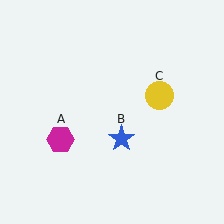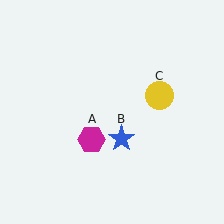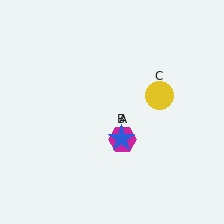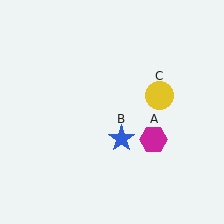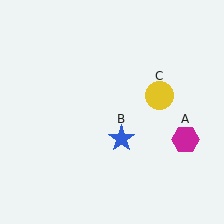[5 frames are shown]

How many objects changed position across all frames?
1 object changed position: magenta hexagon (object A).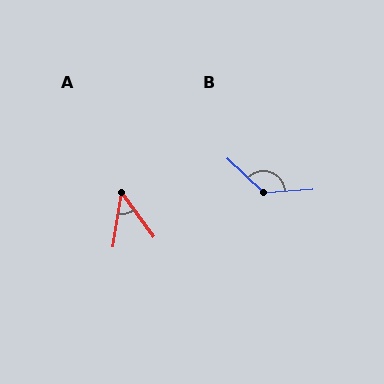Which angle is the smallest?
A, at approximately 45 degrees.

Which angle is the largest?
B, at approximately 133 degrees.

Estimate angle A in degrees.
Approximately 45 degrees.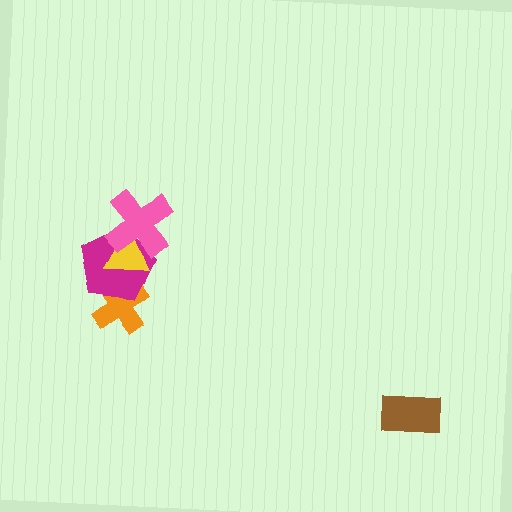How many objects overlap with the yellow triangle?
3 objects overlap with the yellow triangle.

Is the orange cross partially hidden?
Yes, it is partially covered by another shape.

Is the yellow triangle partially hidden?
Yes, it is partially covered by another shape.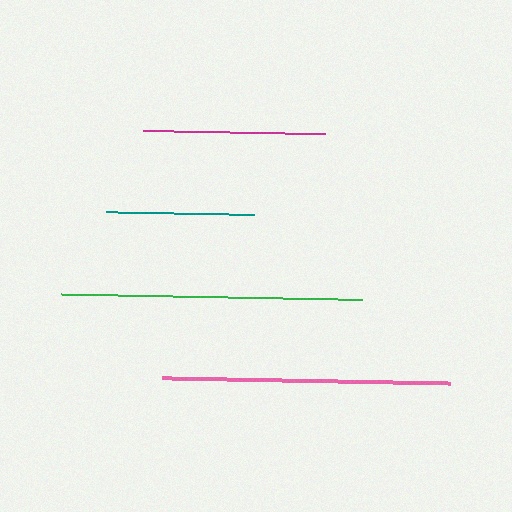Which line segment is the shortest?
The teal line is the shortest at approximately 148 pixels.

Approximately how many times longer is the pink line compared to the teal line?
The pink line is approximately 1.9 times the length of the teal line.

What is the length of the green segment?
The green segment is approximately 301 pixels long.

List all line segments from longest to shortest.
From longest to shortest: green, pink, magenta, teal.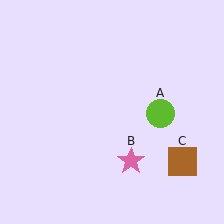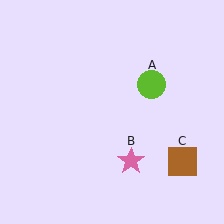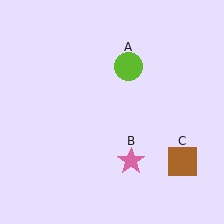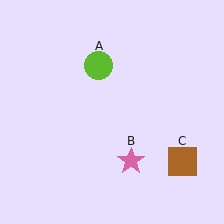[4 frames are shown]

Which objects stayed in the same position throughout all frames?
Pink star (object B) and brown square (object C) remained stationary.